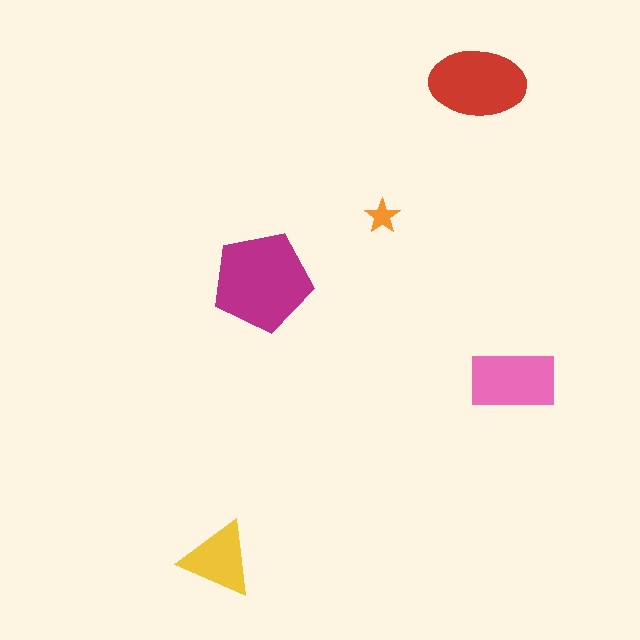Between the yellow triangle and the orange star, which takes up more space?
The yellow triangle.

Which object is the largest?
The magenta pentagon.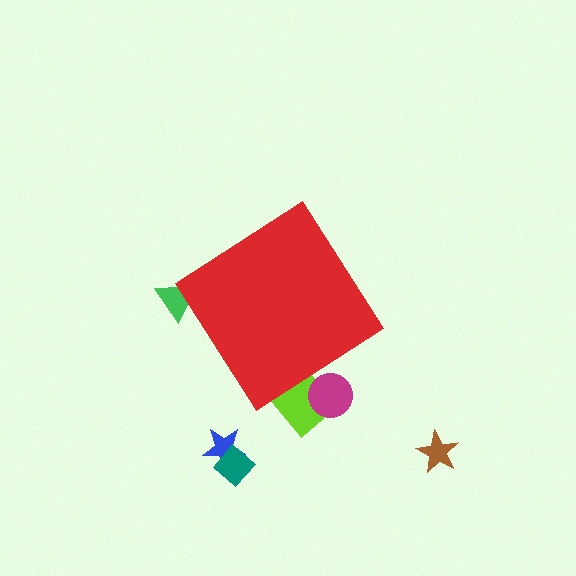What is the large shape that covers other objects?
A red diamond.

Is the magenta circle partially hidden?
Yes, the magenta circle is partially hidden behind the red diamond.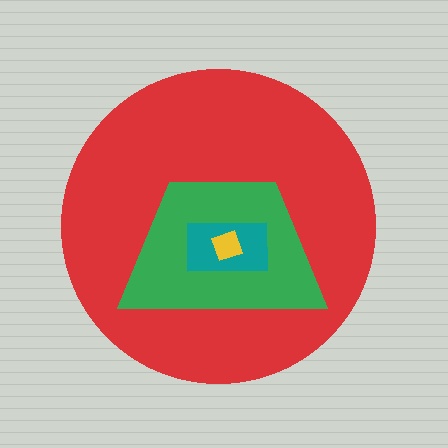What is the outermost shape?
The red circle.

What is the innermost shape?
The yellow diamond.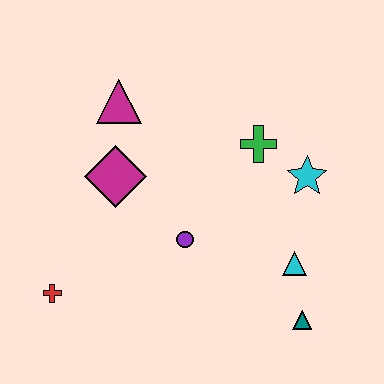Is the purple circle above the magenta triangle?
No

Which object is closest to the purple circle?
The magenta diamond is closest to the purple circle.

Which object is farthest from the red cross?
The cyan star is farthest from the red cross.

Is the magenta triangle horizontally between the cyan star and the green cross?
No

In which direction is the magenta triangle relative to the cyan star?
The magenta triangle is to the left of the cyan star.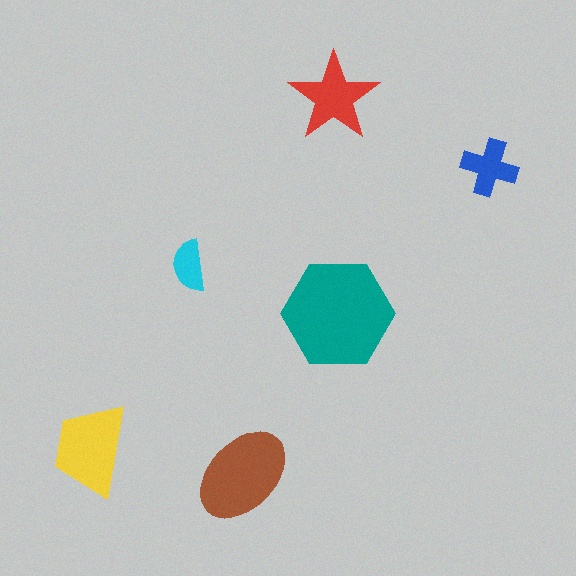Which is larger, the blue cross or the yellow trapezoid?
The yellow trapezoid.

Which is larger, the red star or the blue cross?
The red star.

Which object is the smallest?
The cyan semicircle.